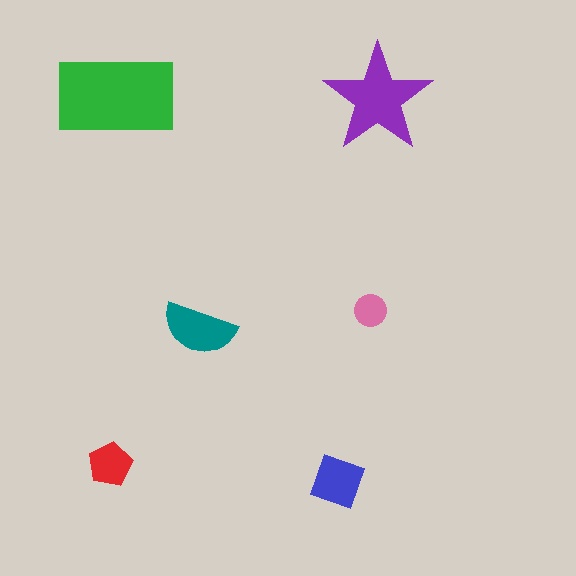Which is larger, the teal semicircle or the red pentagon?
The teal semicircle.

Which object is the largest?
The green rectangle.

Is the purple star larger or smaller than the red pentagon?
Larger.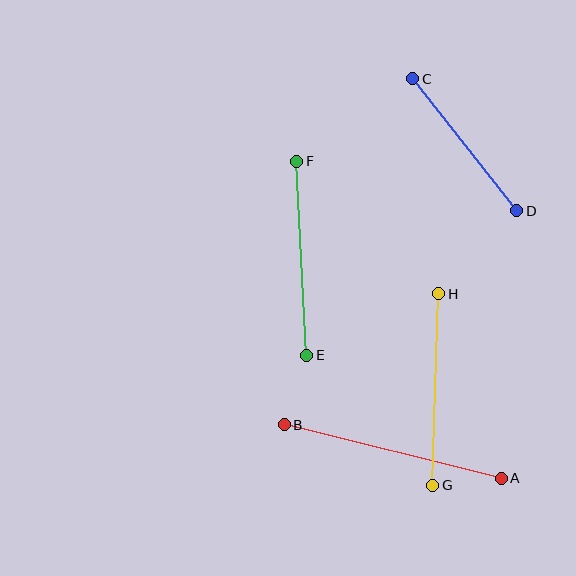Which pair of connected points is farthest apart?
Points A and B are farthest apart.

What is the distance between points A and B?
The distance is approximately 223 pixels.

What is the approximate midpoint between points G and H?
The midpoint is at approximately (436, 389) pixels.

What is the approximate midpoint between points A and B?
The midpoint is at approximately (393, 451) pixels.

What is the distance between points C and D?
The distance is approximately 168 pixels.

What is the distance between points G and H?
The distance is approximately 191 pixels.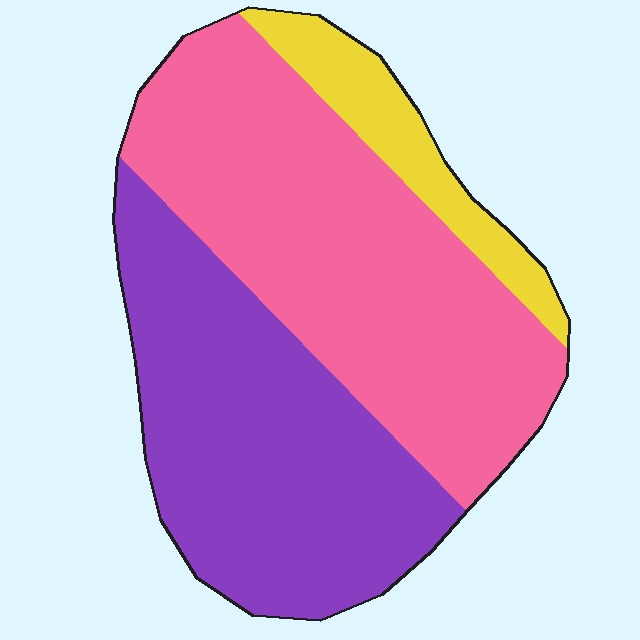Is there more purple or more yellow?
Purple.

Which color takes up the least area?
Yellow, at roughly 10%.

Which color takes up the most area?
Pink, at roughly 50%.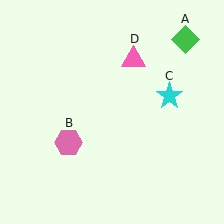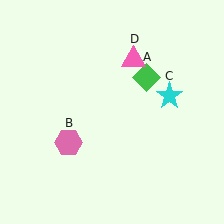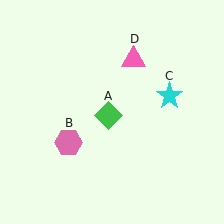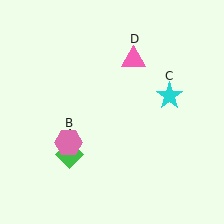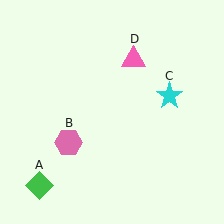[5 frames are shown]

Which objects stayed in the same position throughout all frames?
Pink hexagon (object B) and cyan star (object C) and pink triangle (object D) remained stationary.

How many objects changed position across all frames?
1 object changed position: green diamond (object A).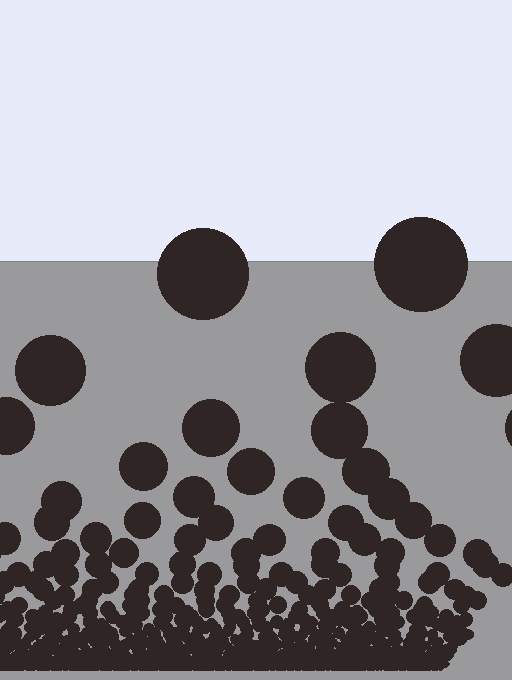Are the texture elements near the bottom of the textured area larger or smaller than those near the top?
Smaller. The gradient is inverted — elements near the bottom are smaller and denser.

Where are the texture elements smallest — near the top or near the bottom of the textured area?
Near the bottom.